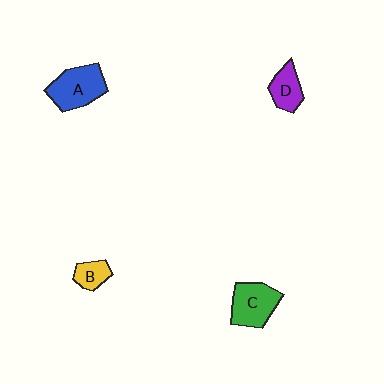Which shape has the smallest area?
Shape B (yellow).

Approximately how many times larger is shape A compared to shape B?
Approximately 2.3 times.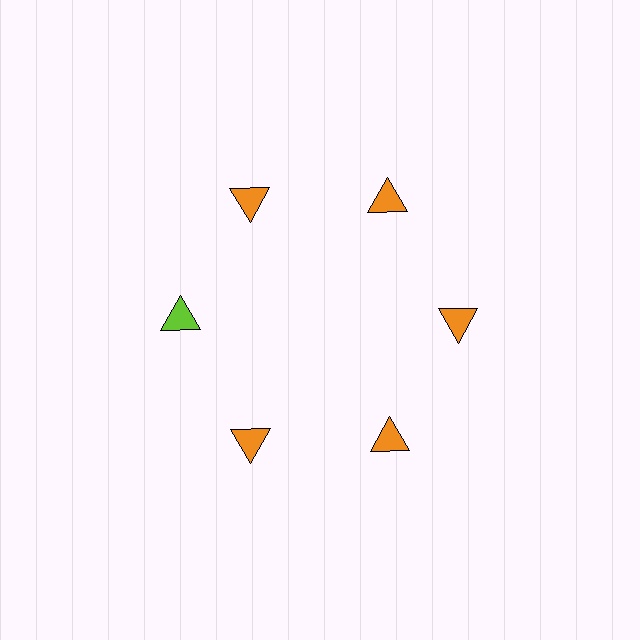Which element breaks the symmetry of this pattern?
The lime triangle at roughly the 9 o'clock position breaks the symmetry. All other shapes are orange triangles.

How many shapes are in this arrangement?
There are 6 shapes arranged in a ring pattern.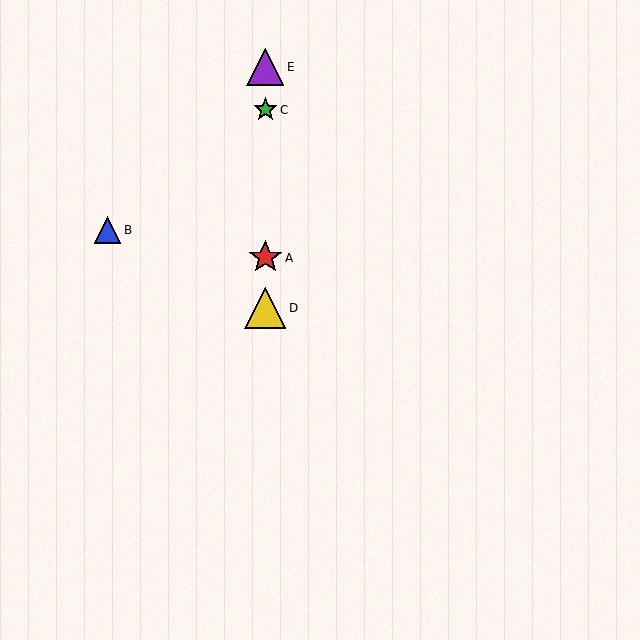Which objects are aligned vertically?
Objects A, C, D, E are aligned vertically.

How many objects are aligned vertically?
4 objects (A, C, D, E) are aligned vertically.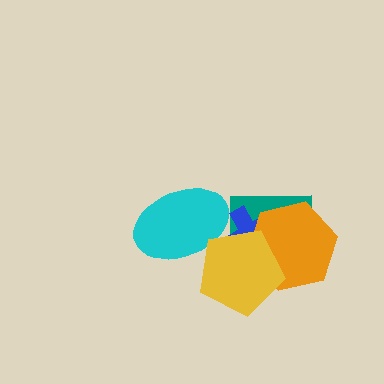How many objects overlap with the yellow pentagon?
4 objects overlap with the yellow pentagon.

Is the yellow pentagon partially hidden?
No, no other shape covers it.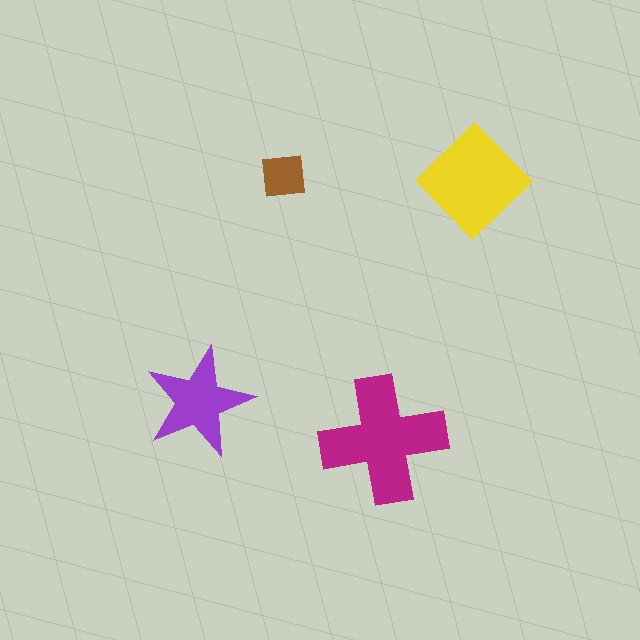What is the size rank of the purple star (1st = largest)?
3rd.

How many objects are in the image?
There are 4 objects in the image.